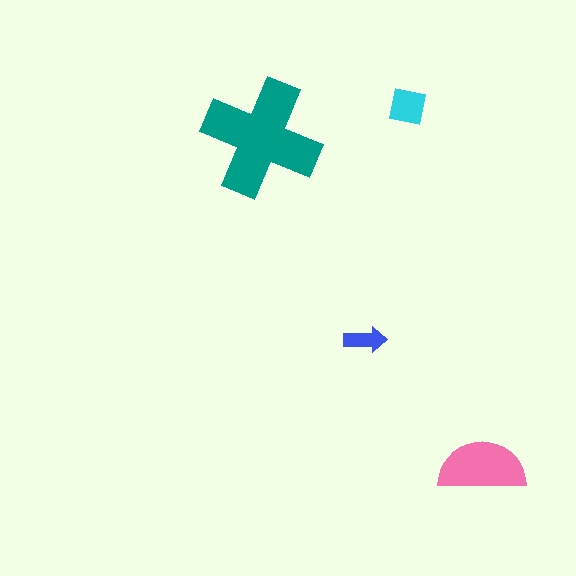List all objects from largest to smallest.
The teal cross, the pink semicircle, the cyan square, the blue arrow.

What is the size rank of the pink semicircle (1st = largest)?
2nd.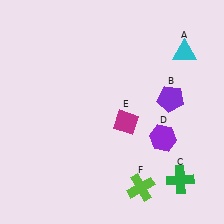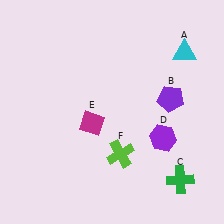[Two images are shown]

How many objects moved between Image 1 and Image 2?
2 objects moved between the two images.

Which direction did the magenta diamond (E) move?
The magenta diamond (E) moved left.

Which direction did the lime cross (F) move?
The lime cross (F) moved up.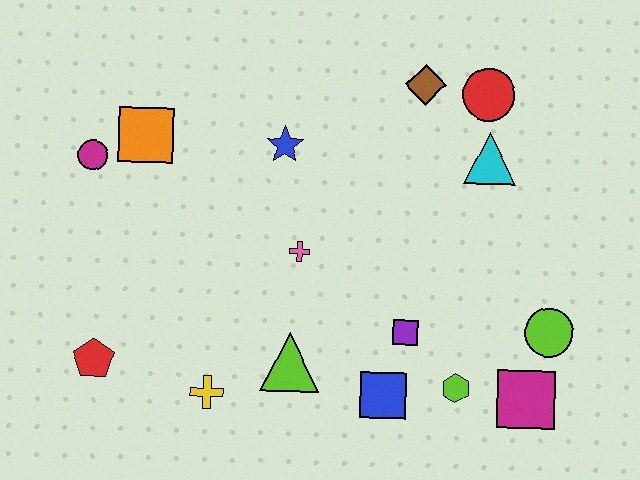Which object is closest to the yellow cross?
The lime triangle is closest to the yellow cross.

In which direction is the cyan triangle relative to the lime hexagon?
The cyan triangle is above the lime hexagon.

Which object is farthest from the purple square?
The magenta circle is farthest from the purple square.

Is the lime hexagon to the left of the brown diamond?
No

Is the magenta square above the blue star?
No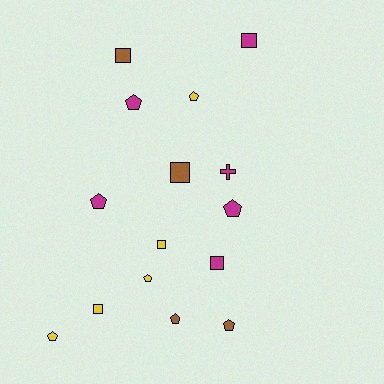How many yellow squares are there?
There are 2 yellow squares.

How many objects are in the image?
There are 15 objects.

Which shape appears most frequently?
Pentagon, with 8 objects.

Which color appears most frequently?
Magenta, with 6 objects.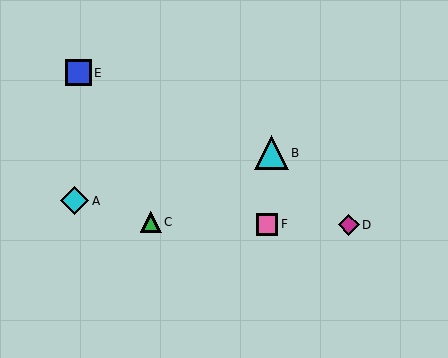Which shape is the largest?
The cyan triangle (labeled B) is the largest.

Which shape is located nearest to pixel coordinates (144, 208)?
The green triangle (labeled C) at (151, 222) is nearest to that location.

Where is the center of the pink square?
The center of the pink square is at (267, 224).